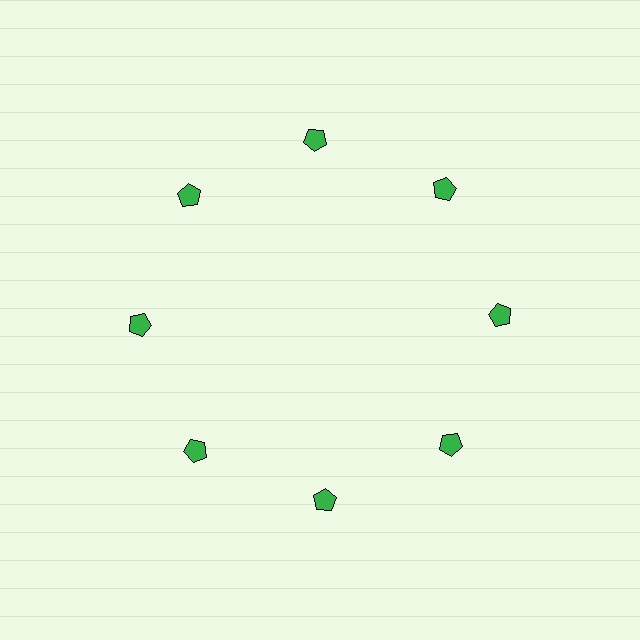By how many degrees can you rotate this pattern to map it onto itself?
The pattern maps onto itself every 45 degrees of rotation.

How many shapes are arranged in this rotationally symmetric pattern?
There are 8 shapes, arranged in 8 groups of 1.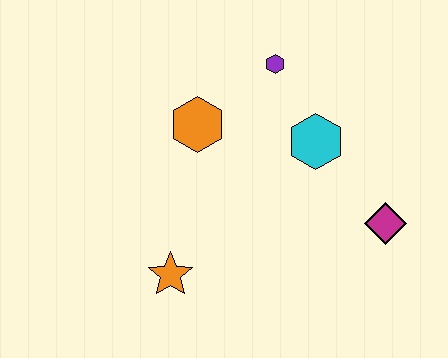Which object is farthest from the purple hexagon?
The orange star is farthest from the purple hexagon.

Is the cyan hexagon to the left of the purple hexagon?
No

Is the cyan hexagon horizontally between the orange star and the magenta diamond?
Yes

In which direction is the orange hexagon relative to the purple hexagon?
The orange hexagon is to the left of the purple hexagon.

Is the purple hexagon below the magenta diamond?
No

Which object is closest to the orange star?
The orange hexagon is closest to the orange star.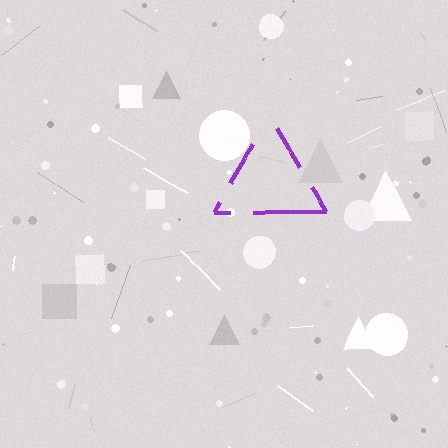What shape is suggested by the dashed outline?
The dashed outline suggests a triangle.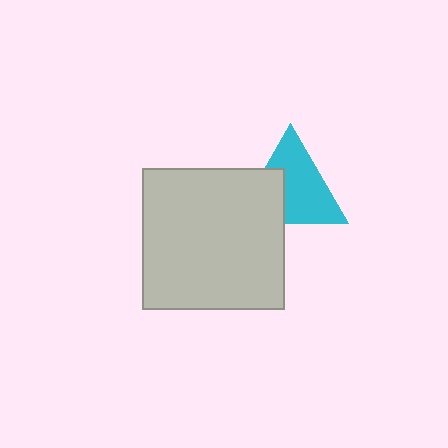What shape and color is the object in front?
The object in front is a light gray square.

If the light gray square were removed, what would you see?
You would see the complete cyan triangle.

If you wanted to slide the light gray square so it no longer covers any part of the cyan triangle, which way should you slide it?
Slide it toward the lower-left — that is the most direct way to separate the two shapes.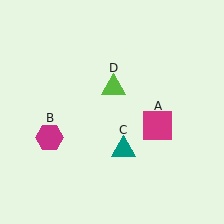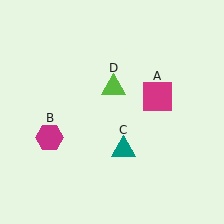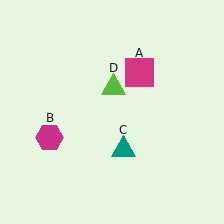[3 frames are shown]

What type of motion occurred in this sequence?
The magenta square (object A) rotated counterclockwise around the center of the scene.